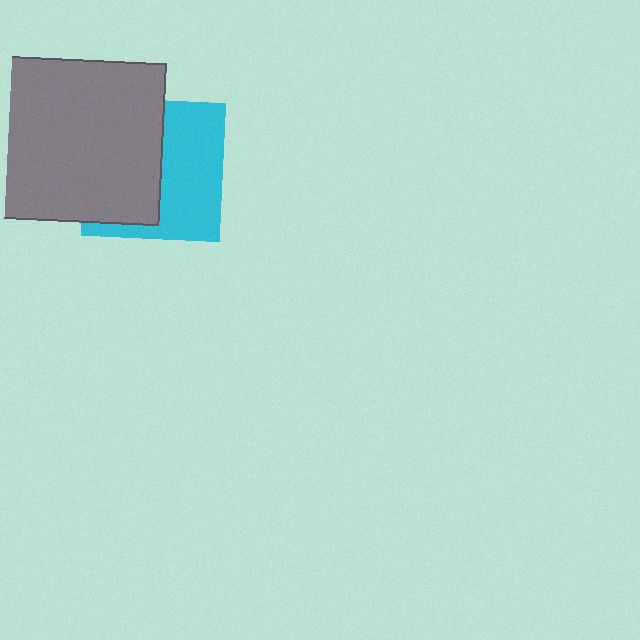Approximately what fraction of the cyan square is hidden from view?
Roughly 51% of the cyan square is hidden behind the gray square.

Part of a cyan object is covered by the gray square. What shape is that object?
It is a square.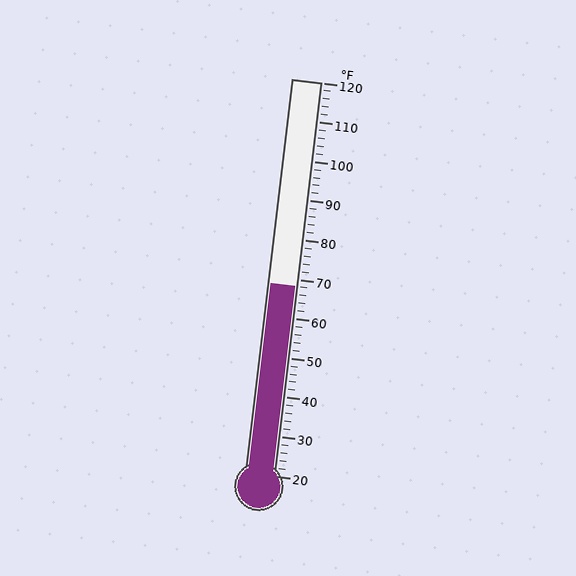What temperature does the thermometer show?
The thermometer shows approximately 68°F.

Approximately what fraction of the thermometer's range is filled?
The thermometer is filled to approximately 50% of its range.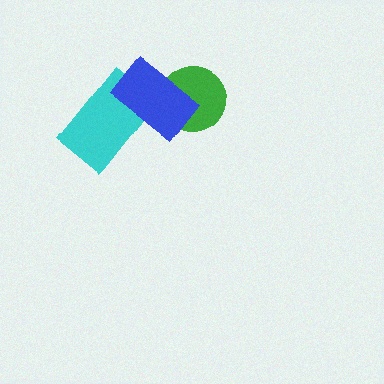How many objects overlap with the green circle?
1 object overlaps with the green circle.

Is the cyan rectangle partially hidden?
Yes, it is partially covered by another shape.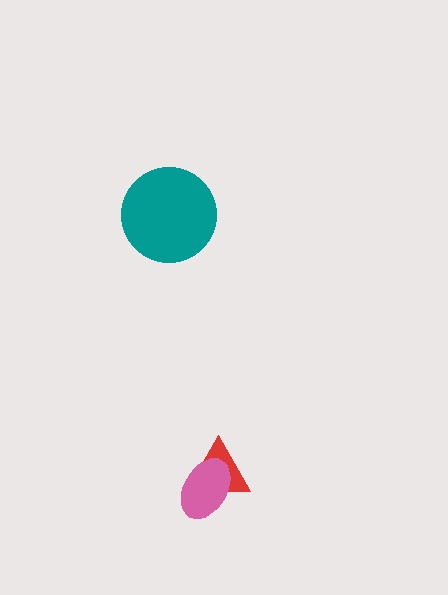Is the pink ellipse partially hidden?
No, no other shape covers it.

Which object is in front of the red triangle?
The pink ellipse is in front of the red triangle.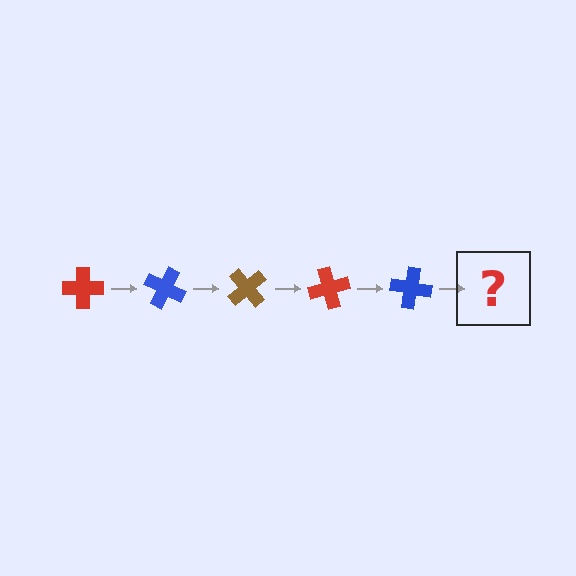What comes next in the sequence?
The next element should be a brown cross, rotated 125 degrees from the start.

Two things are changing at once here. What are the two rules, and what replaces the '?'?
The two rules are that it rotates 25 degrees each step and the color cycles through red, blue, and brown. The '?' should be a brown cross, rotated 125 degrees from the start.